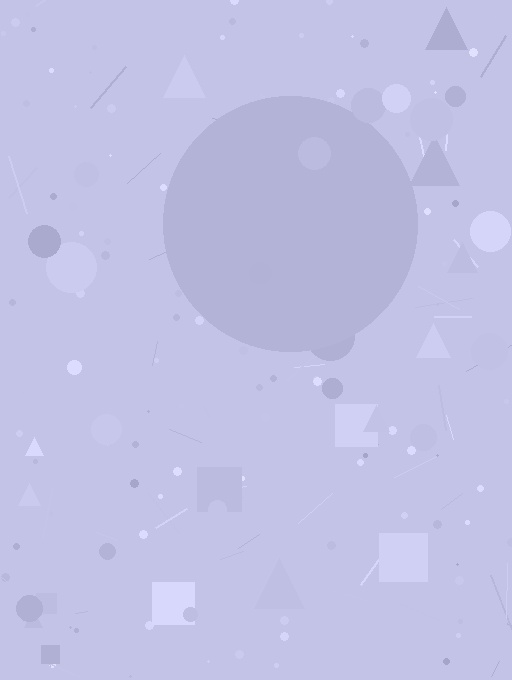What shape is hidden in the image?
A circle is hidden in the image.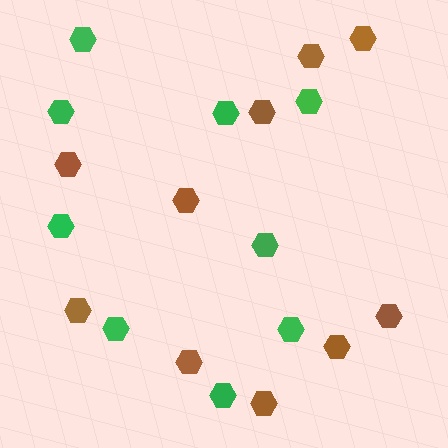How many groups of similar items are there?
There are 2 groups: one group of brown hexagons (10) and one group of green hexagons (9).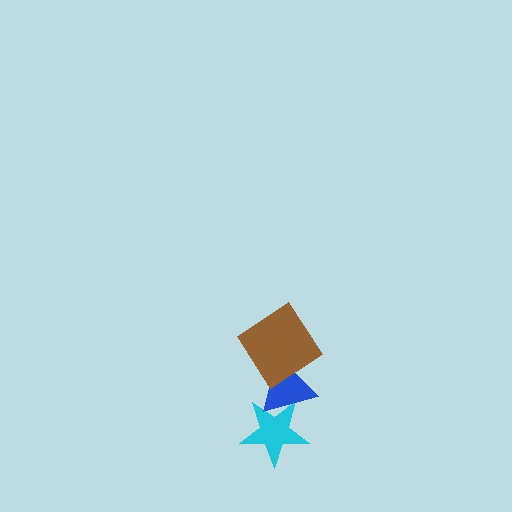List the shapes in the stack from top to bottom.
From top to bottom: the brown diamond, the blue triangle, the cyan star.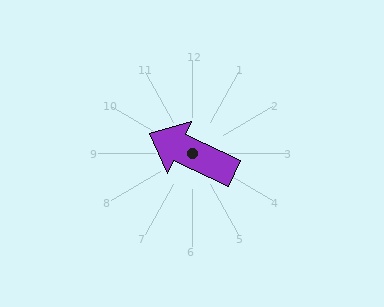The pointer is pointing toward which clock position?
Roughly 10 o'clock.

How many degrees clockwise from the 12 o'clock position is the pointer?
Approximately 295 degrees.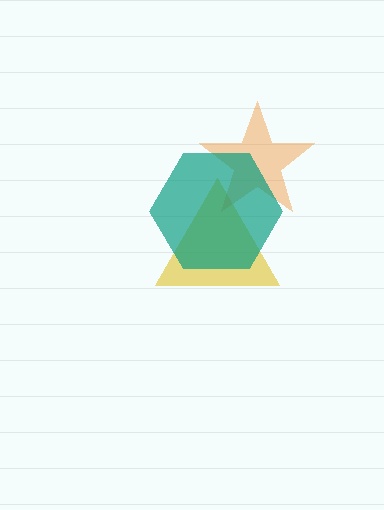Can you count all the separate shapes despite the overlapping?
Yes, there are 3 separate shapes.